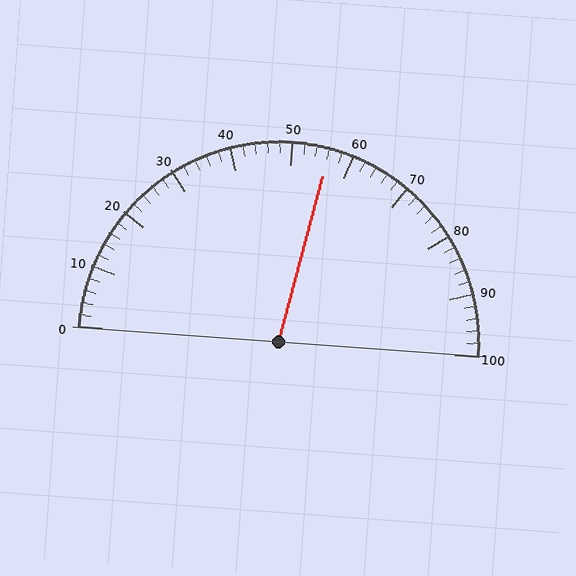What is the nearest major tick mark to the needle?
The nearest major tick mark is 60.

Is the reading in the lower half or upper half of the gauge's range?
The reading is in the upper half of the range (0 to 100).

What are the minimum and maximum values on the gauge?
The gauge ranges from 0 to 100.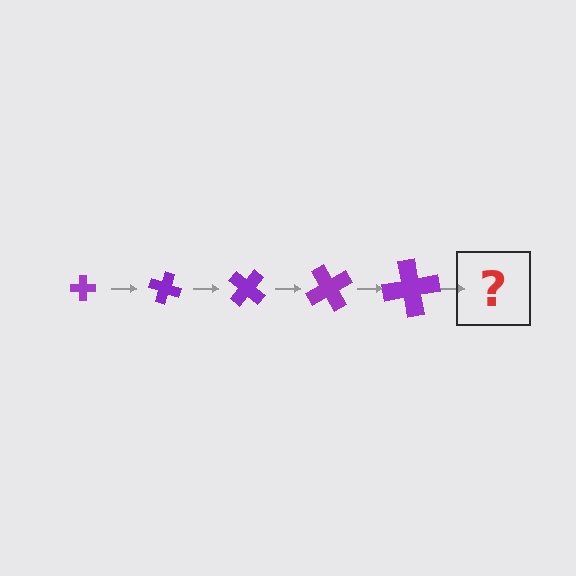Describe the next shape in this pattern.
It should be a cross, larger than the previous one and rotated 100 degrees from the start.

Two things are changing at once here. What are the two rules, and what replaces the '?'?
The two rules are that the cross grows larger each step and it rotates 20 degrees each step. The '?' should be a cross, larger than the previous one and rotated 100 degrees from the start.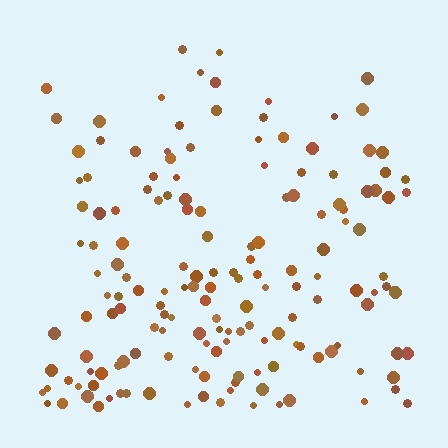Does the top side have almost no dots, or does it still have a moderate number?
Still a moderate number, just noticeably fewer than the bottom.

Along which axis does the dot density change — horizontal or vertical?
Vertical.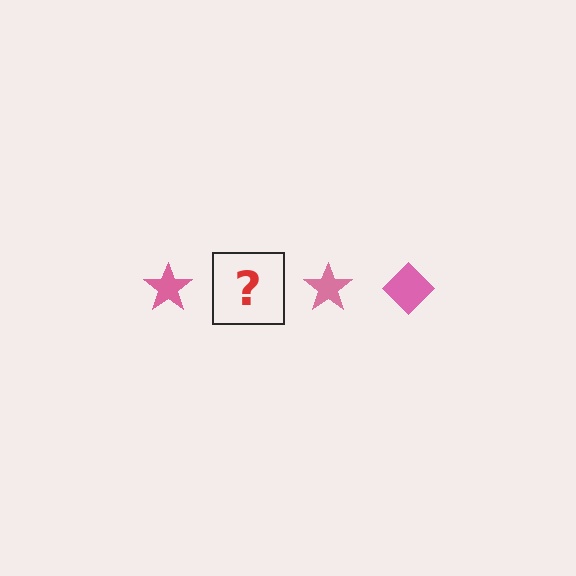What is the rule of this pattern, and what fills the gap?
The rule is that the pattern cycles through star, diamond shapes in pink. The gap should be filled with a pink diamond.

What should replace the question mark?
The question mark should be replaced with a pink diamond.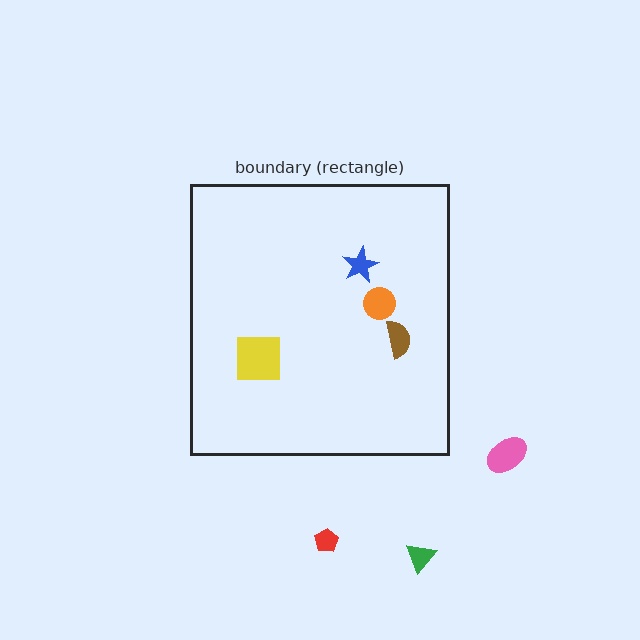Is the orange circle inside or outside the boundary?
Inside.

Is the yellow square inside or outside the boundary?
Inside.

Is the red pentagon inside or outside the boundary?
Outside.